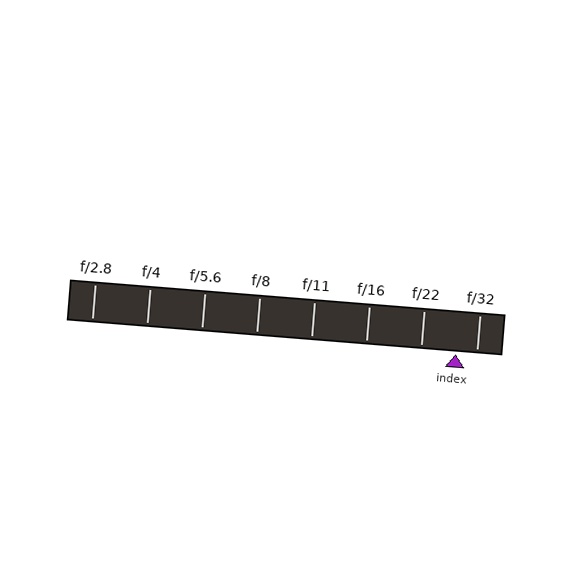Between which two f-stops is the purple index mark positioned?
The index mark is between f/22 and f/32.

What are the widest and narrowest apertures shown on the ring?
The widest aperture shown is f/2.8 and the narrowest is f/32.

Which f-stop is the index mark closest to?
The index mark is closest to f/32.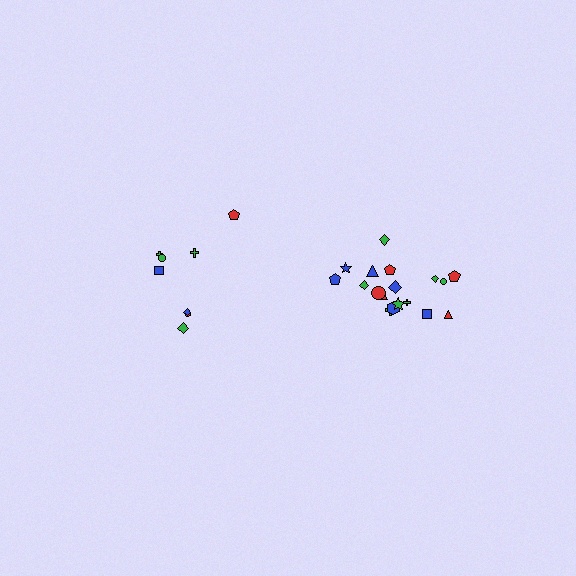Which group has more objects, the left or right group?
The right group.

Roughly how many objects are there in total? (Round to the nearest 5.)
Roughly 25 objects in total.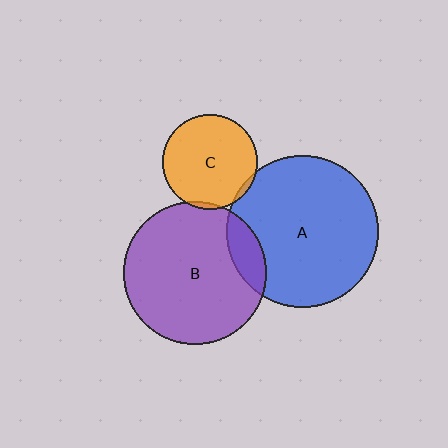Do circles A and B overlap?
Yes.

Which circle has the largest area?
Circle A (blue).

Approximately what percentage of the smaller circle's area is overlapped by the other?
Approximately 15%.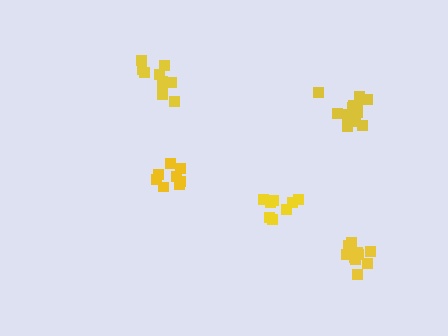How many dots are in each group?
Group 1: 14 dots, Group 2: 8 dots, Group 3: 11 dots, Group 4: 8 dots, Group 5: 11 dots (52 total).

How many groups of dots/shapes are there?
There are 5 groups.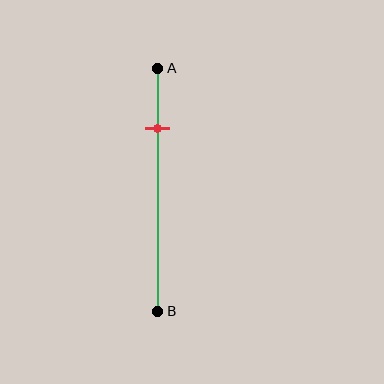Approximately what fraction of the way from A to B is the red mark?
The red mark is approximately 25% of the way from A to B.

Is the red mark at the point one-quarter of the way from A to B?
Yes, the mark is approximately at the one-quarter point.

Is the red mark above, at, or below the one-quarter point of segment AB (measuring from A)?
The red mark is approximately at the one-quarter point of segment AB.